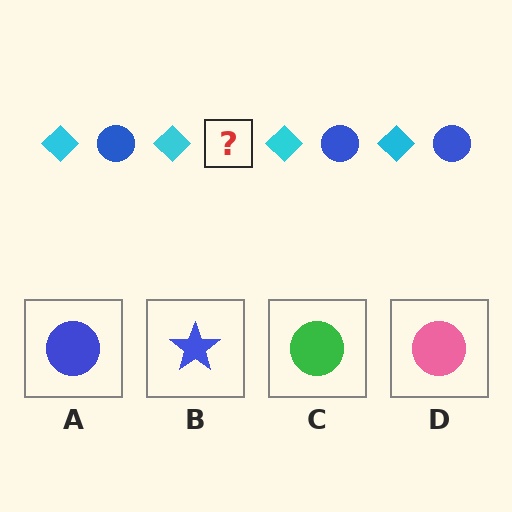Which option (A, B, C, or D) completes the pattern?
A.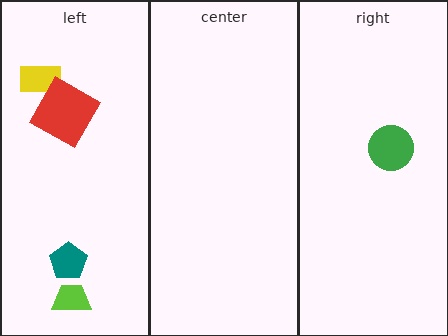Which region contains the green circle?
The right region.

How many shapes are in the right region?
1.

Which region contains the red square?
The left region.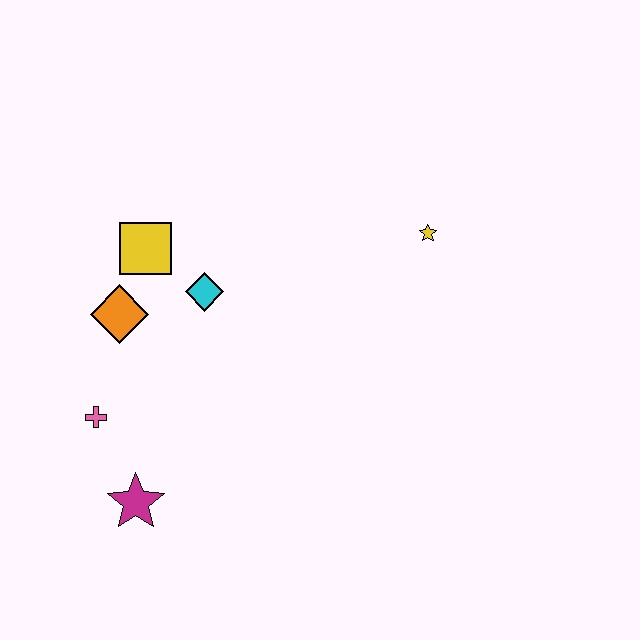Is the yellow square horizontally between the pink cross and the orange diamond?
No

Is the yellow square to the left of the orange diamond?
No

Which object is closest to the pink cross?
The magenta star is closest to the pink cross.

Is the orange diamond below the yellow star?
Yes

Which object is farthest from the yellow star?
The magenta star is farthest from the yellow star.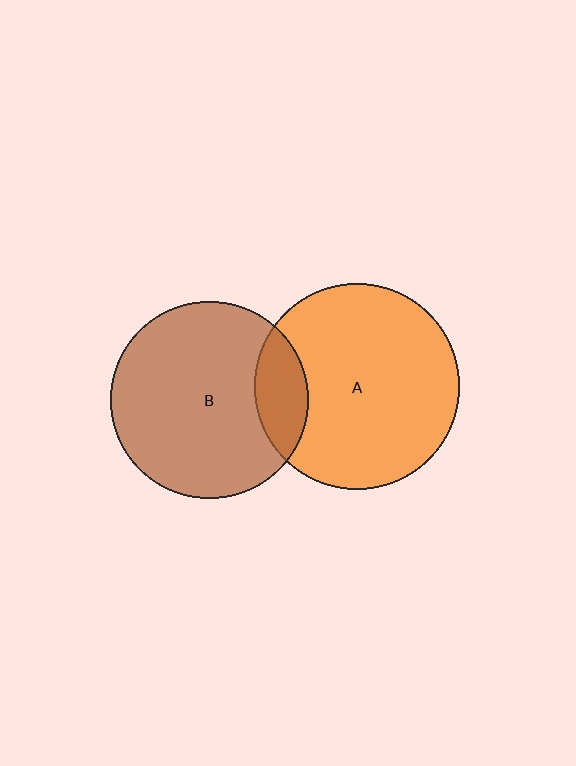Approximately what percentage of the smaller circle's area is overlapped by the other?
Approximately 15%.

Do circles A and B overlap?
Yes.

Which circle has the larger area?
Circle A (orange).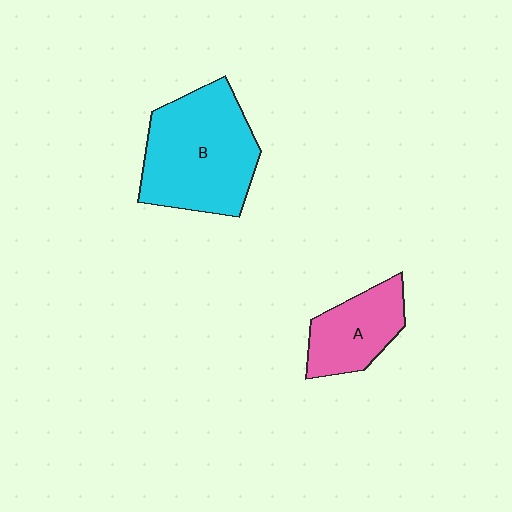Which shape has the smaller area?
Shape A (pink).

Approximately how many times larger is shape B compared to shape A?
Approximately 1.9 times.